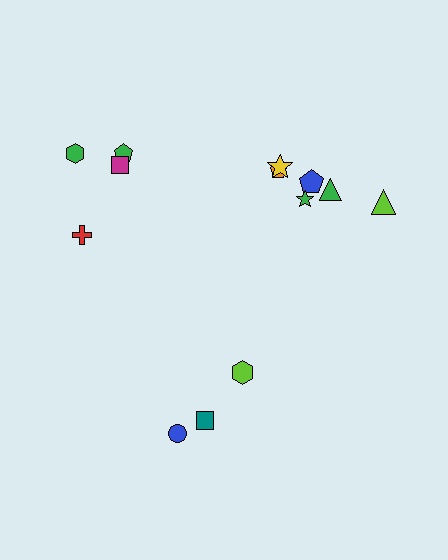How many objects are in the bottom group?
There are 3 objects.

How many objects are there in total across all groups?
There are 13 objects.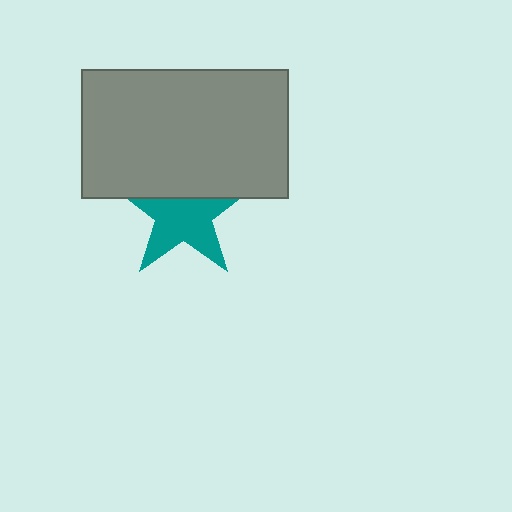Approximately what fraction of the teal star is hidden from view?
Roughly 38% of the teal star is hidden behind the gray rectangle.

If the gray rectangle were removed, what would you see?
You would see the complete teal star.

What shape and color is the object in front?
The object in front is a gray rectangle.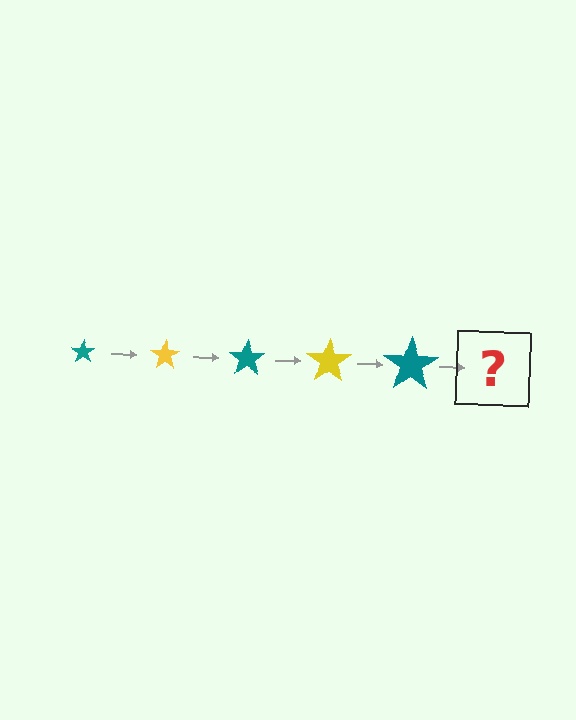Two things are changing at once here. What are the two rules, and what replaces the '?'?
The two rules are that the star grows larger each step and the color cycles through teal and yellow. The '?' should be a yellow star, larger than the previous one.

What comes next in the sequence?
The next element should be a yellow star, larger than the previous one.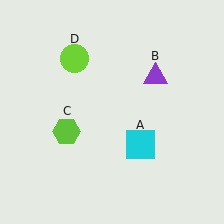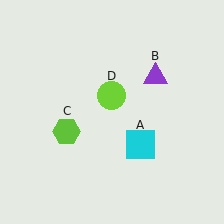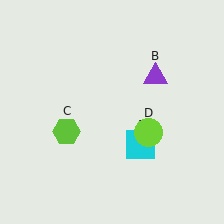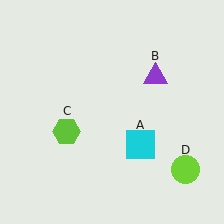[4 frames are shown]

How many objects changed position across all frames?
1 object changed position: lime circle (object D).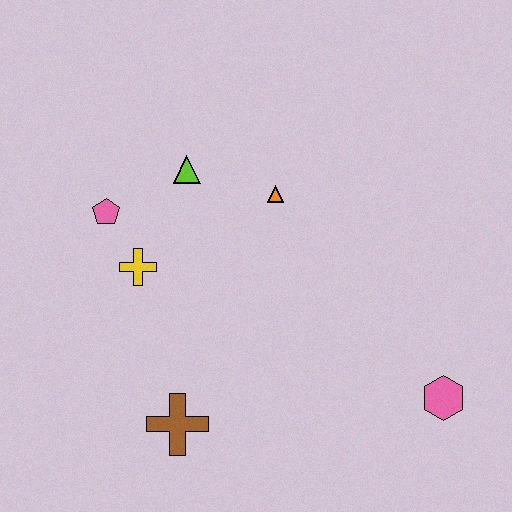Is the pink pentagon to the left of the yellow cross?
Yes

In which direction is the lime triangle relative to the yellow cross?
The lime triangle is above the yellow cross.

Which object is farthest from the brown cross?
The pink hexagon is farthest from the brown cross.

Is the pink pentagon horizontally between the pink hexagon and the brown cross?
No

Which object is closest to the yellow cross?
The pink pentagon is closest to the yellow cross.